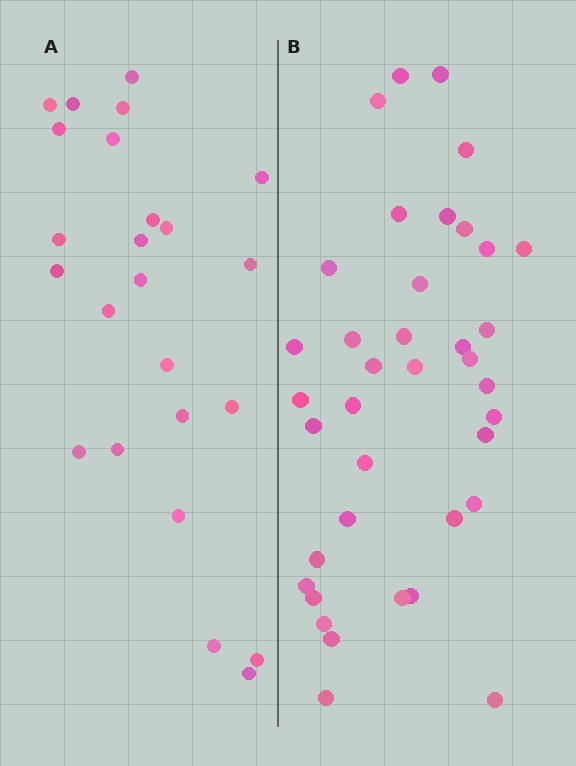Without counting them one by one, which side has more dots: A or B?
Region B (the right region) has more dots.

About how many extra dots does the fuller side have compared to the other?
Region B has approximately 15 more dots than region A.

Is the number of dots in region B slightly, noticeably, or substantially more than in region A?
Region B has substantially more. The ratio is roughly 1.6 to 1.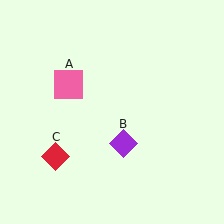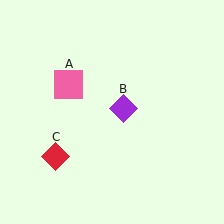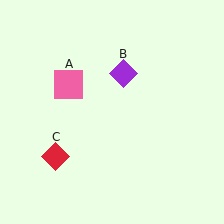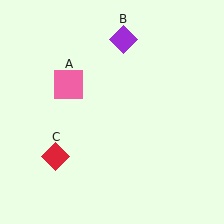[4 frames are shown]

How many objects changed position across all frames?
1 object changed position: purple diamond (object B).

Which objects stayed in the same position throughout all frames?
Pink square (object A) and red diamond (object C) remained stationary.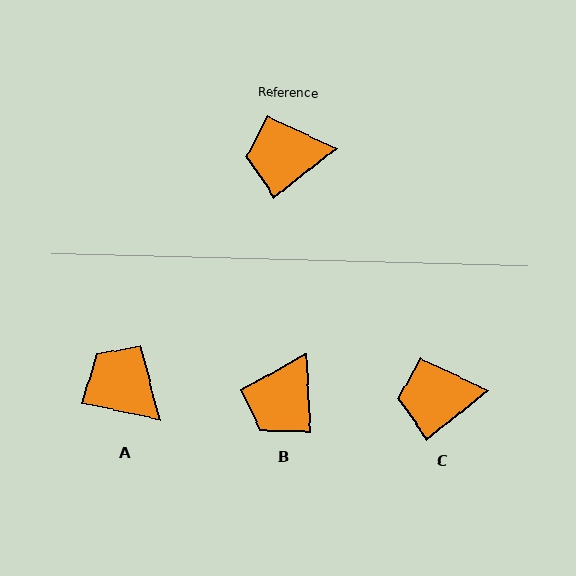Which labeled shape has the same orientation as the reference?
C.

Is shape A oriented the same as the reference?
No, it is off by about 51 degrees.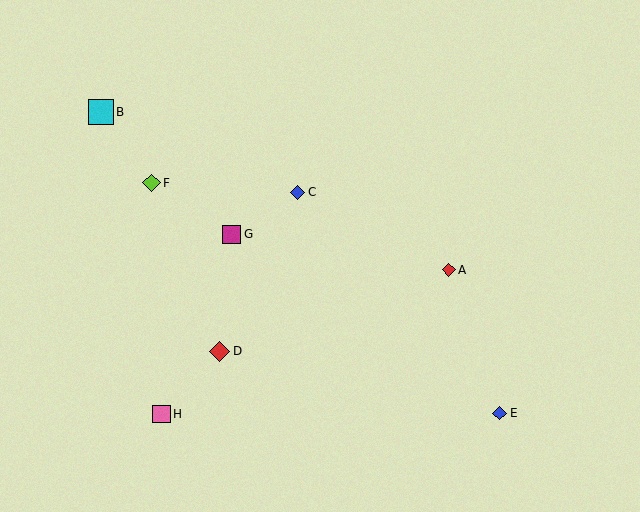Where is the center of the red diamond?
The center of the red diamond is at (449, 270).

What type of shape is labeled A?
Shape A is a red diamond.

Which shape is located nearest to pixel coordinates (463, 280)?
The red diamond (labeled A) at (449, 270) is nearest to that location.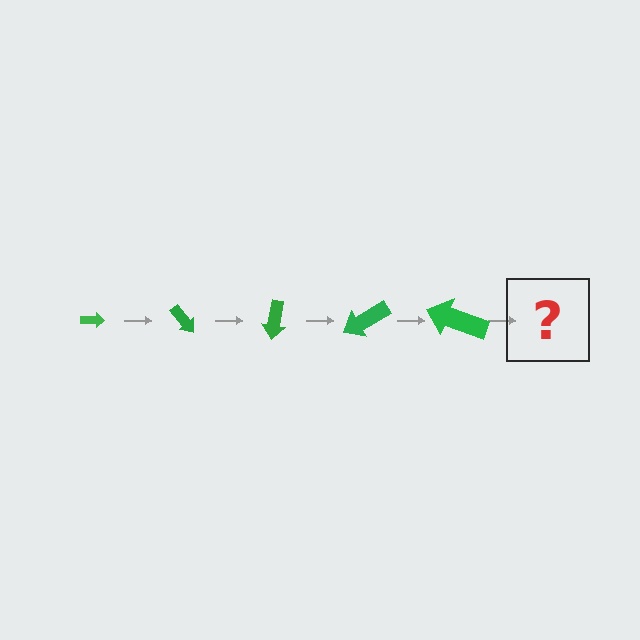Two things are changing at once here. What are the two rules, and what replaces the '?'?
The two rules are that the arrow grows larger each step and it rotates 50 degrees each step. The '?' should be an arrow, larger than the previous one and rotated 250 degrees from the start.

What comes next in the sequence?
The next element should be an arrow, larger than the previous one and rotated 250 degrees from the start.